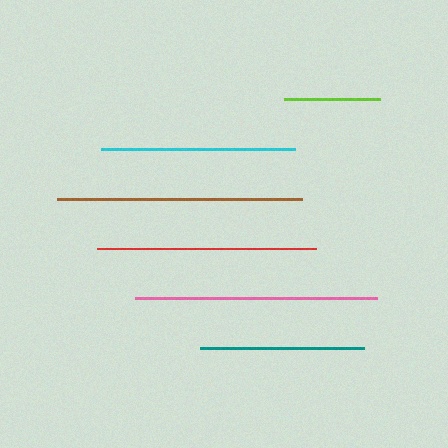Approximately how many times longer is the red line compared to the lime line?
The red line is approximately 2.3 times the length of the lime line.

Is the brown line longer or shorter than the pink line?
The brown line is longer than the pink line.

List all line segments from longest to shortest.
From longest to shortest: brown, pink, red, cyan, teal, lime.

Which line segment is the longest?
The brown line is the longest at approximately 245 pixels.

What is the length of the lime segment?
The lime segment is approximately 96 pixels long.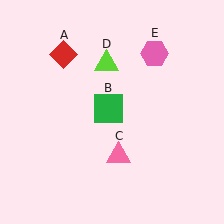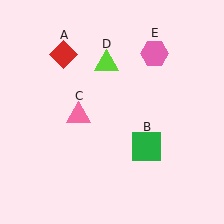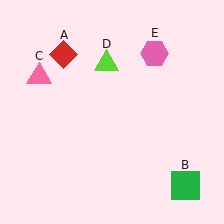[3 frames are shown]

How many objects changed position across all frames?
2 objects changed position: green square (object B), pink triangle (object C).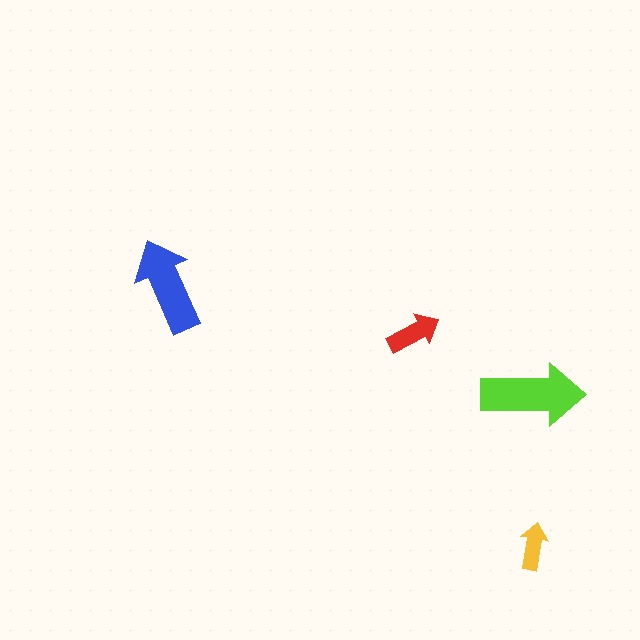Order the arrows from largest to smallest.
the lime one, the blue one, the red one, the yellow one.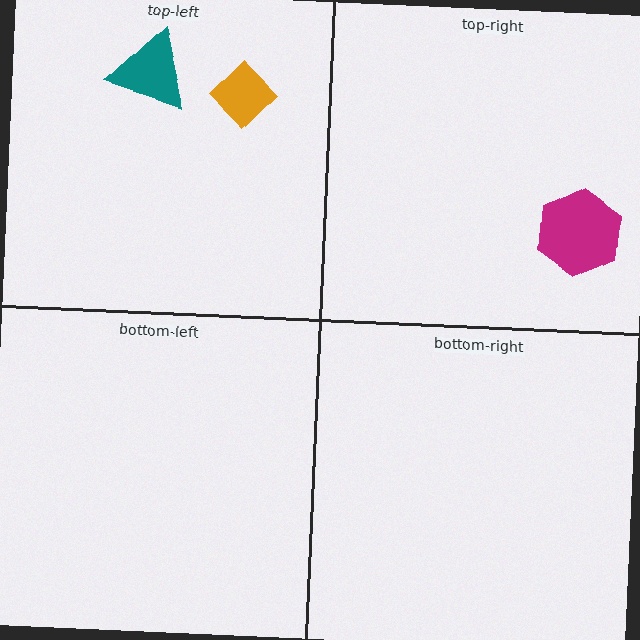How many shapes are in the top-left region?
2.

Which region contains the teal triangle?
The top-left region.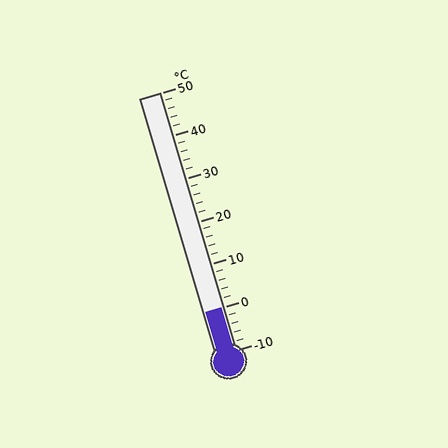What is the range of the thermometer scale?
The thermometer scale ranges from -10°C to 50°C.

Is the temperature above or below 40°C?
The temperature is below 40°C.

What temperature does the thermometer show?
The thermometer shows approximately 0°C.